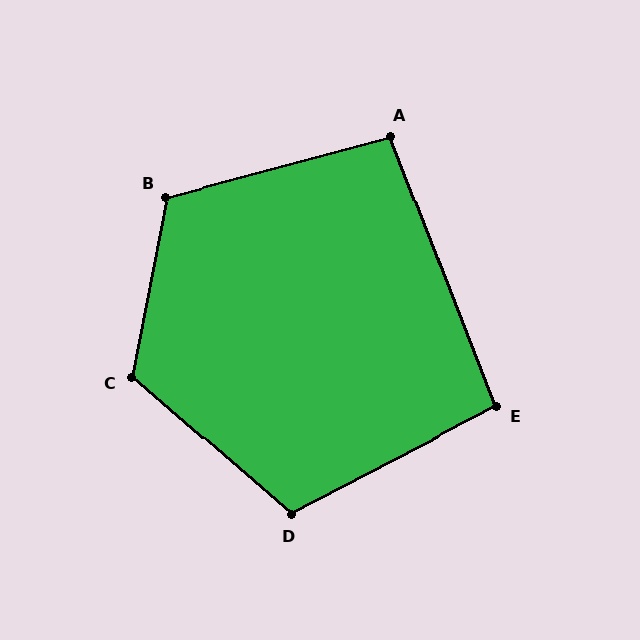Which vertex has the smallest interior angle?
A, at approximately 96 degrees.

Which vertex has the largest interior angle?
C, at approximately 120 degrees.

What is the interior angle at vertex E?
Approximately 96 degrees (obtuse).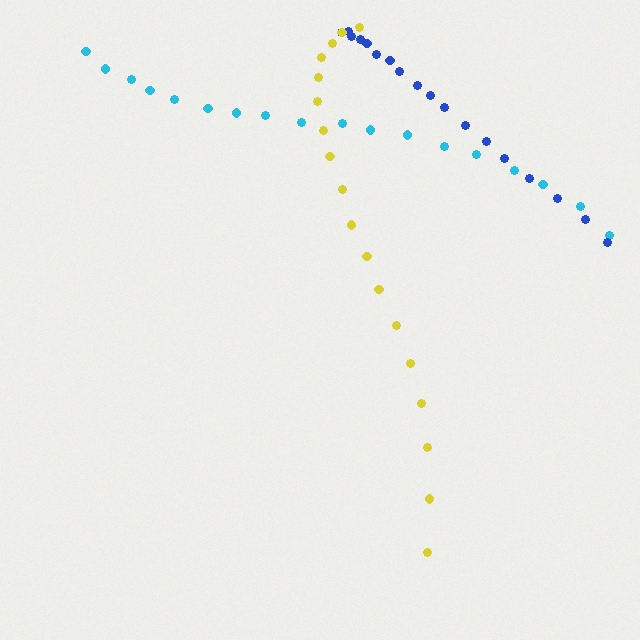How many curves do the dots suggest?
There are 3 distinct paths.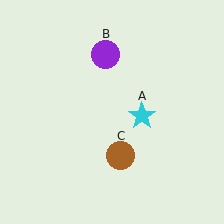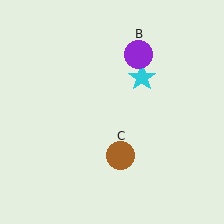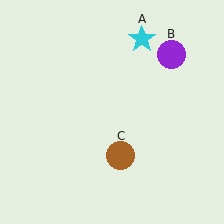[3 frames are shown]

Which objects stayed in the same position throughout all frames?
Brown circle (object C) remained stationary.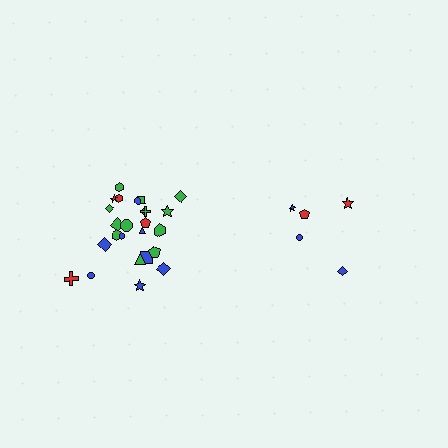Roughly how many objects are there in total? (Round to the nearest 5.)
Roughly 30 objects in total.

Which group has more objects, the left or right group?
The left group.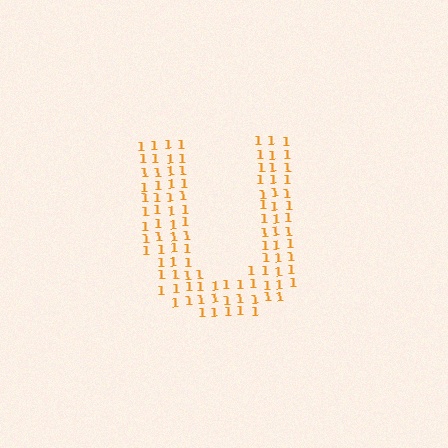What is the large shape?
The large shape is the letter U.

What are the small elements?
The small elements are digit 1's.